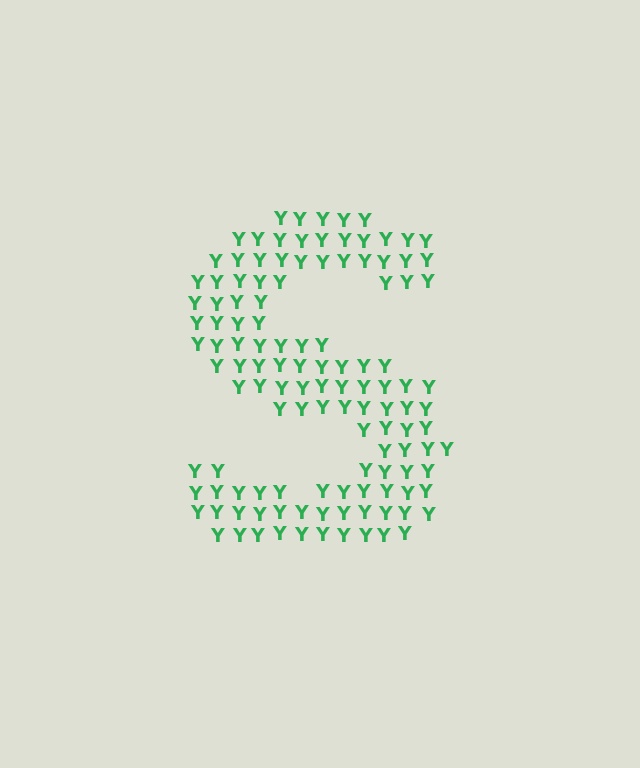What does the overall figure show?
The overall figure shows the letter S.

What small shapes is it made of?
It is made of small letter Y's.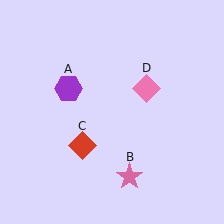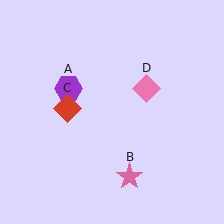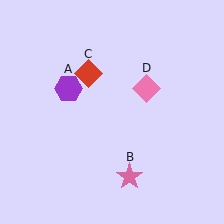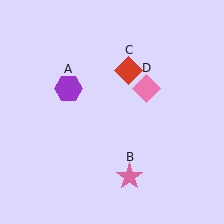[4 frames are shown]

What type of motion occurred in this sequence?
The red diamond (object C) rotated clockwise around the center of the scene.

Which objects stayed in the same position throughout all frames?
Purple hexagon (object A) and pink star (object B) and pink diamond (object D) remained stationary.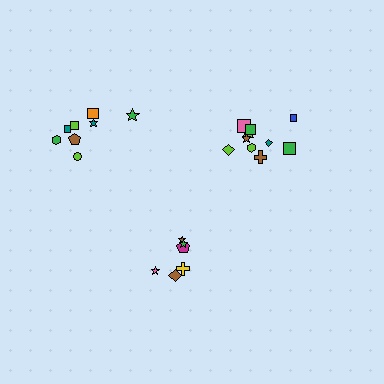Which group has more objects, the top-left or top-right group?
The top-right group.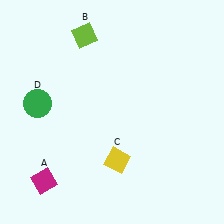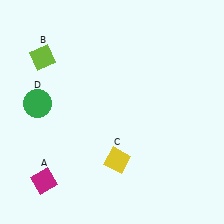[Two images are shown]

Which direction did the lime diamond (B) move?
The lime diamond (B) moved left.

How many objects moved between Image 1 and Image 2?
1 object moved between the two images.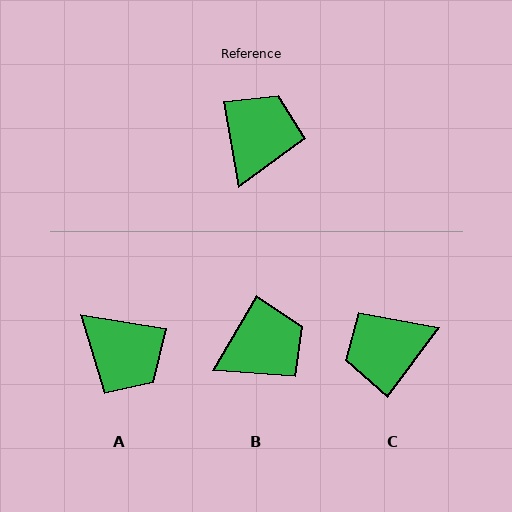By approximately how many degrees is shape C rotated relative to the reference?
Approximately 133 degrees counter-clockwise.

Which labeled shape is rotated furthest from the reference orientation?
C, about 133 degrees away.